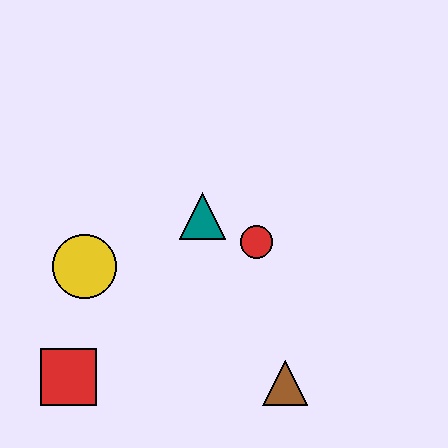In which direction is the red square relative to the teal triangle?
The red square is below the teal triangle.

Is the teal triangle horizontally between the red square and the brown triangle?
Yes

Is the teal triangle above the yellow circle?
Yes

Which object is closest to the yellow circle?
The red square is closest to the yellow circle.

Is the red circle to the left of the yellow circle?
No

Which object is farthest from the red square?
The red circle is farthest from the red square.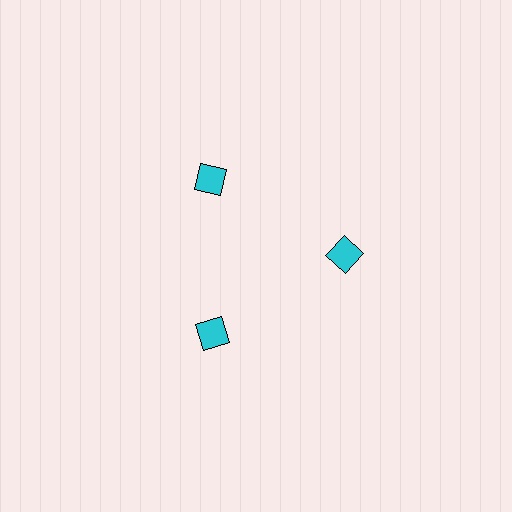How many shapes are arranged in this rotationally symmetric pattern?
There are 3 shapes, arranged in 3 groups of 1.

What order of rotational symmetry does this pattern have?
This pattern has 3-fold rotational symmetry.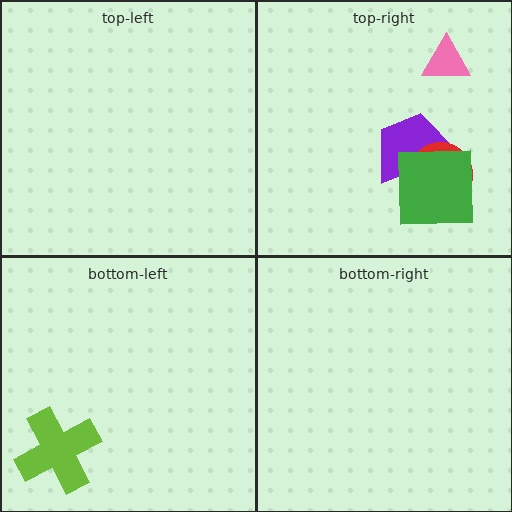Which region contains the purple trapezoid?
The top-right region.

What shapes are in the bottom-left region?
The lime cross.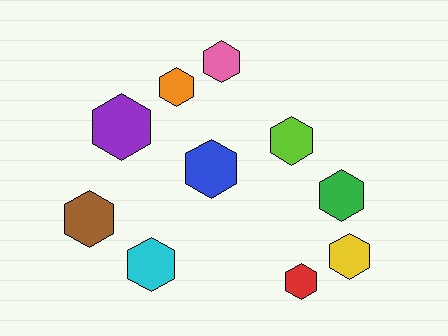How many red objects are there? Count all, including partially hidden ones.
There is 1 red object.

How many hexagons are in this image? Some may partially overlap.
There are 10 hexagons.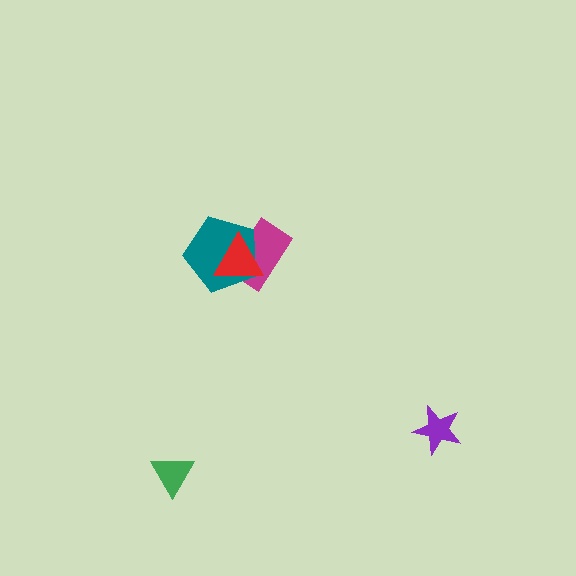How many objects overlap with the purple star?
0 objects overlap with the purple star.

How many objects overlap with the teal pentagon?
2 objects overlap with the teal pentagon.